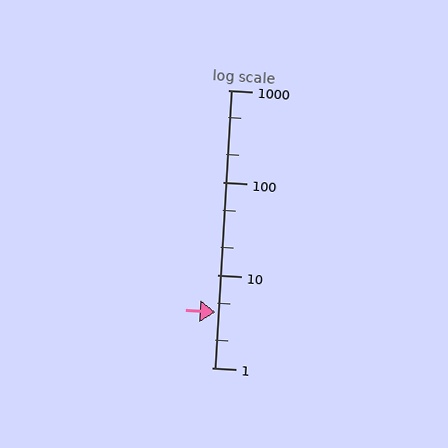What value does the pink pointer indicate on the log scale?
The pointer indicates approximately 4.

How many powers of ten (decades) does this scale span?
The scale spans 3 decades, from 1 to 1000.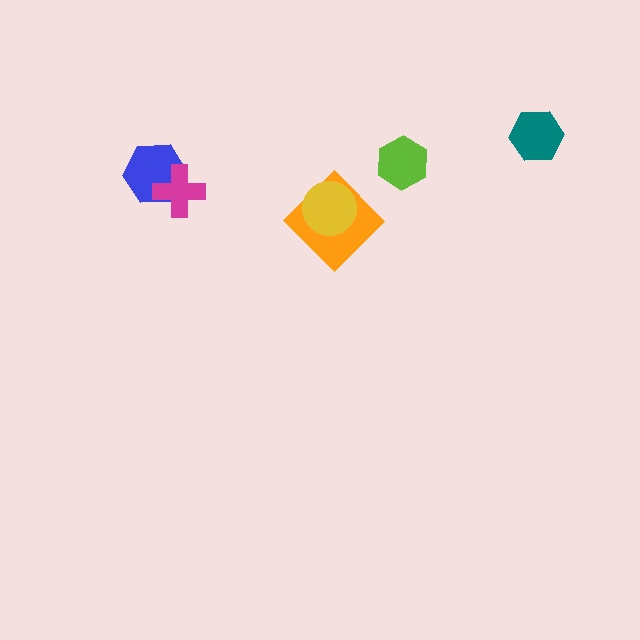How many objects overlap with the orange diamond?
1 object overlaps with the orange diamond.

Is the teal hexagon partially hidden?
No, no other shape covers it.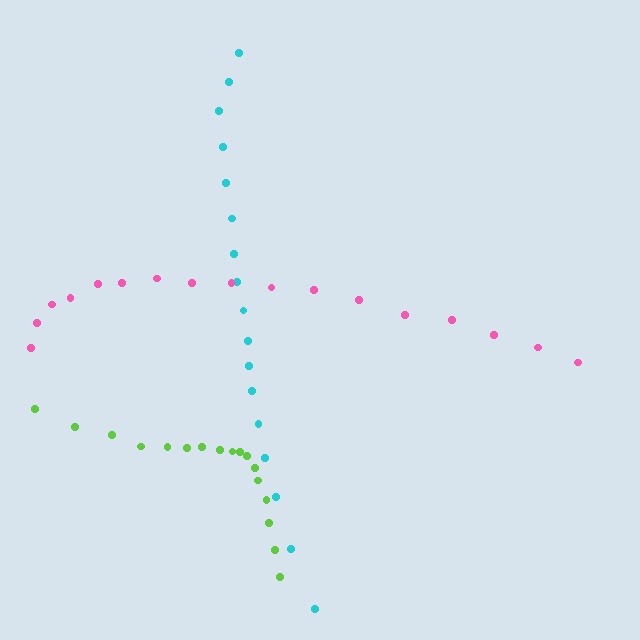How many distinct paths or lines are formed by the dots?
There are 3 distinct paths.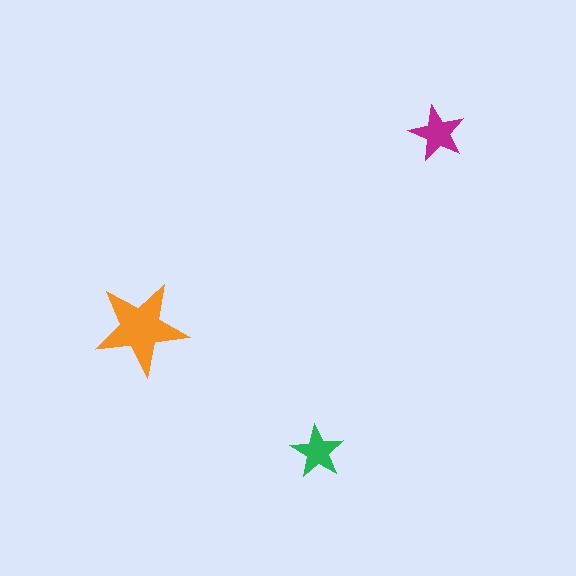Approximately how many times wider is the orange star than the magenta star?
About 1.5 times wider.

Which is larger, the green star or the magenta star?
The magenta one.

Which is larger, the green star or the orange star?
The orange one.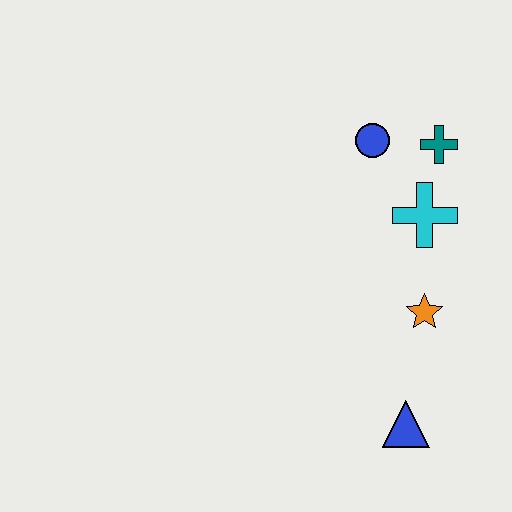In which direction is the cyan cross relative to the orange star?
The cyan cross is above the orange star.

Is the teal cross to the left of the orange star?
No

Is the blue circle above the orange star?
Yes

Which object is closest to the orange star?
The cyan cross is closest to the orange star.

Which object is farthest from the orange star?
The blue circle is farthest from the orange star.